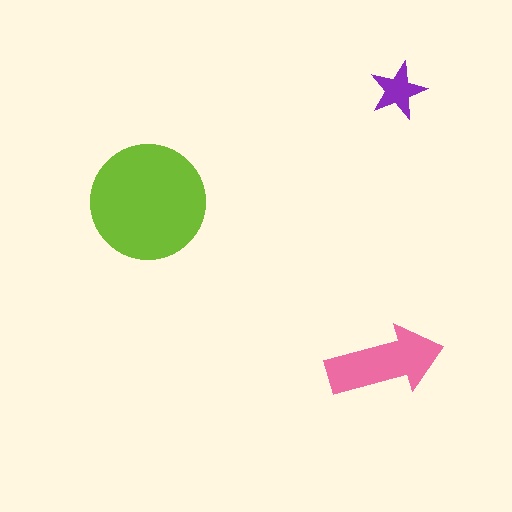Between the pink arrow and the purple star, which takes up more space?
The pink arrow.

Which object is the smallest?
The purple star.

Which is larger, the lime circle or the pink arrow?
The lime circle.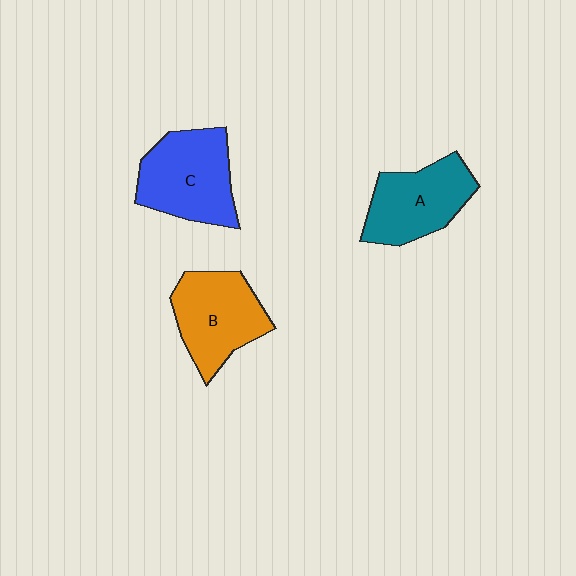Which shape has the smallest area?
Shape A (teal).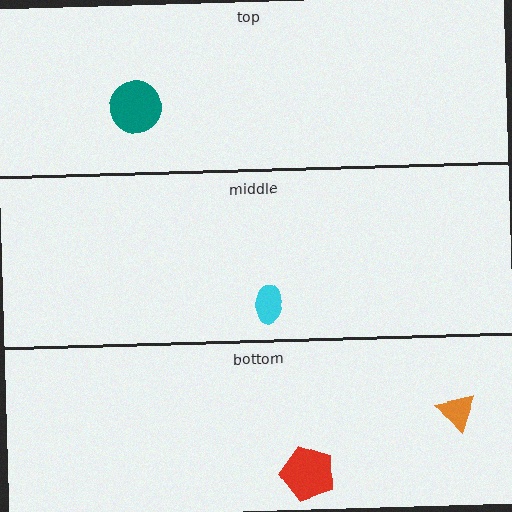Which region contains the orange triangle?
The bottom region.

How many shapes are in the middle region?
1.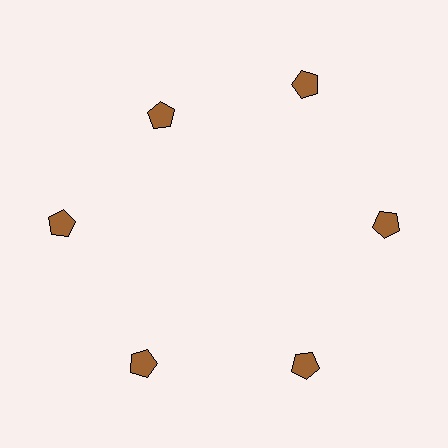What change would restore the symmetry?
The symmetry would be restored by moving it outward, back onto the ring so that all 6 pentagons sit at equal angles and equal distance from the center.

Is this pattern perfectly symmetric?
No. The 6 brown pentagons are arranged in a ring, but one element near the 11 o'clock position is pulled inward toward the center, breaking the 6-fold rotational symmetry.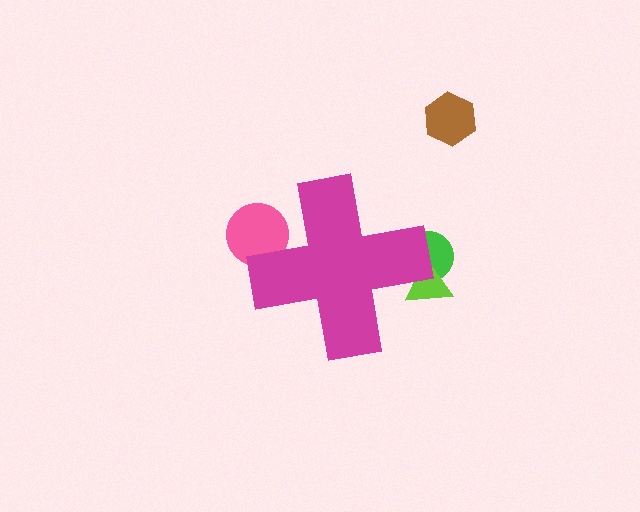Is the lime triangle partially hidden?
Yes, the lime triangle is partially hidden behind the magenta cross.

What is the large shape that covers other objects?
A magenta cross.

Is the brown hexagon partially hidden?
No, the brown hexagon is fully visible.